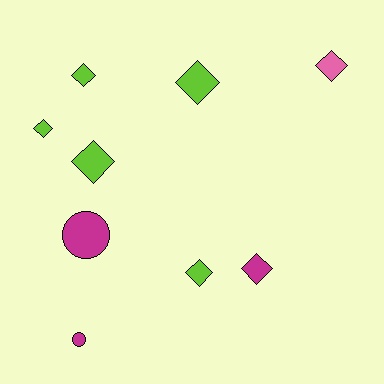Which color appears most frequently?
Lime, with 5 objects.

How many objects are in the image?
There are 9 objects.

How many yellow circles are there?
There are no yellow circles.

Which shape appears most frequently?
Diamond, with 7 objects.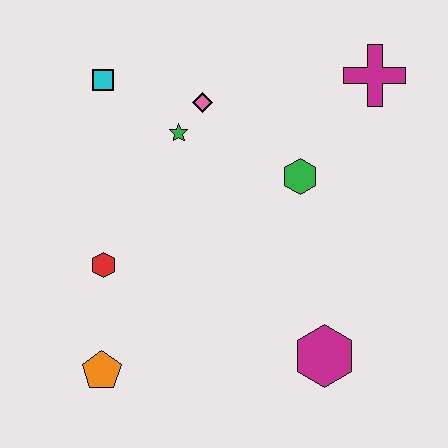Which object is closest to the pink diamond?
The green star is closest to the pink diamond.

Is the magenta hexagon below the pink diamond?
Yes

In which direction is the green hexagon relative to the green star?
The green hexagon is to the right of the green star.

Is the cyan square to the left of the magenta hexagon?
Yes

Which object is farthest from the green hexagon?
The orange pentagon is farthest from the green hexagon.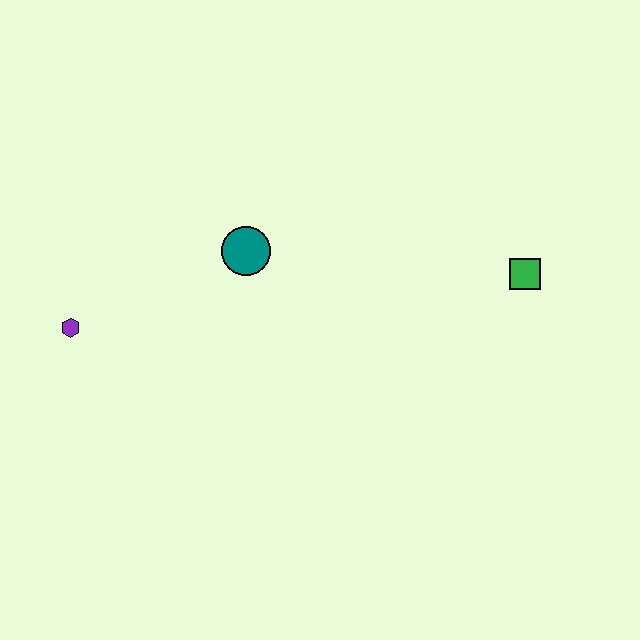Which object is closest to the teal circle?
The purple hexagon is closest to the teal circle.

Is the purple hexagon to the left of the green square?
Yes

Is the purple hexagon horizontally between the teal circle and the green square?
No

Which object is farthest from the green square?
The purple hexagon is farthest from the green square.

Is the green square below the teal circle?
Yes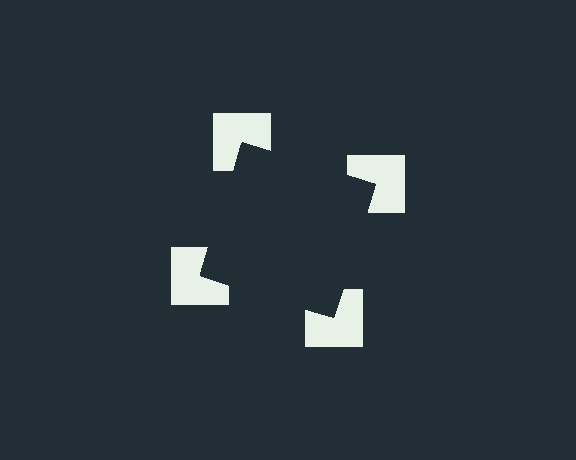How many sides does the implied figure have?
4 sides.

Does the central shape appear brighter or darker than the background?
It typically appears slightly darker than the background, even though no actual brightness change is drawn.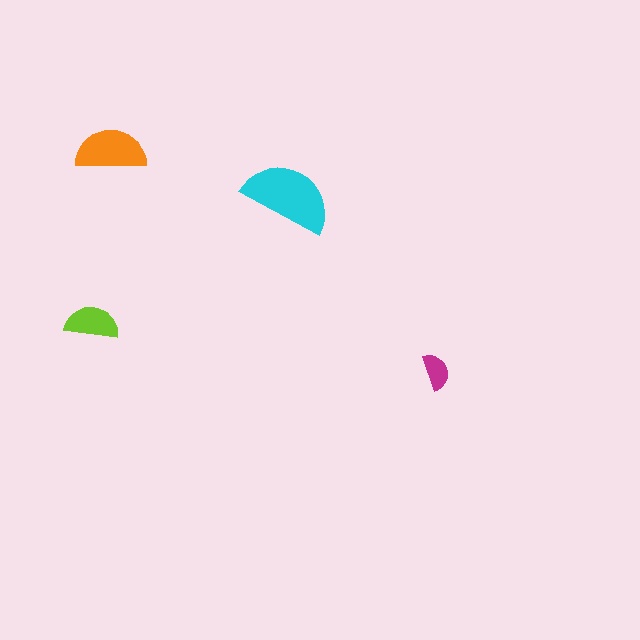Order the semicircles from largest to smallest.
the cyan one, the orange one, the lime one, the magenta one.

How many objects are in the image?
There are 4 objects in the image.